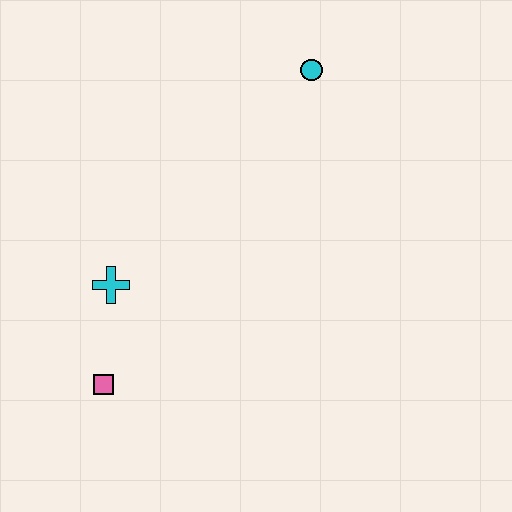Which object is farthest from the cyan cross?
The cyan circle is farthest from the cyan cross.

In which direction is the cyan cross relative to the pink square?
The cyan cross is above the pink square.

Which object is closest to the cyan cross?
The pink square is closest to the cyan cross.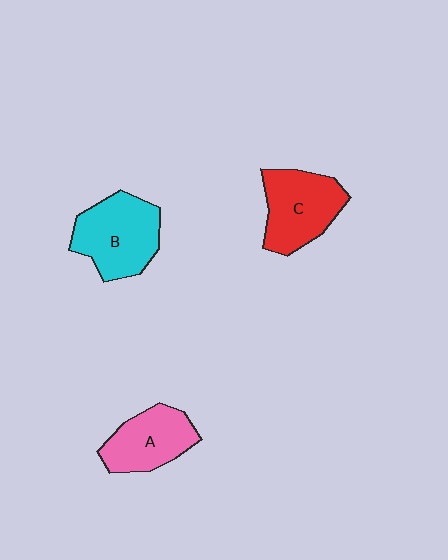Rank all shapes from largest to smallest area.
From largest to smallest: B (cyan), C (red), A (pink).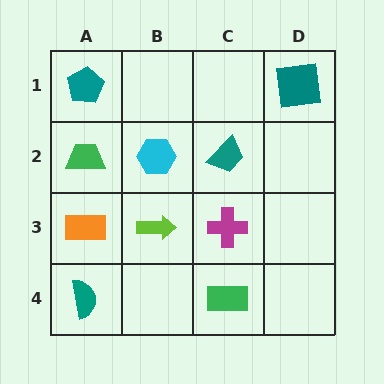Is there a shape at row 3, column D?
No, that cell is empty.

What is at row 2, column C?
A teal trapezoid.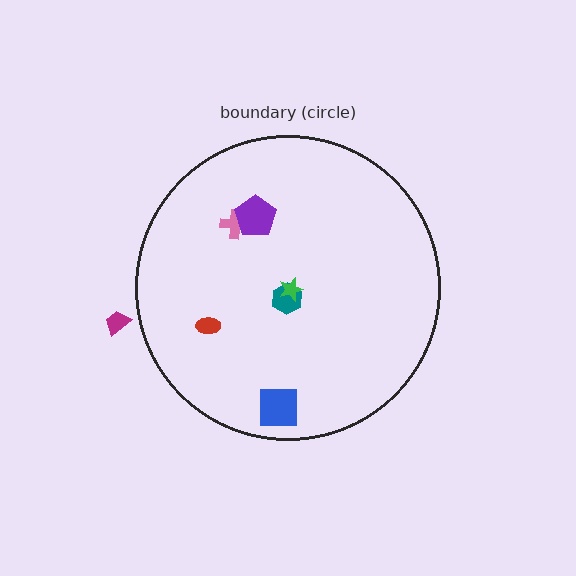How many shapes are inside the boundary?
6 inside, 1 outside.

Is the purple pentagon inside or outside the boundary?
Inside.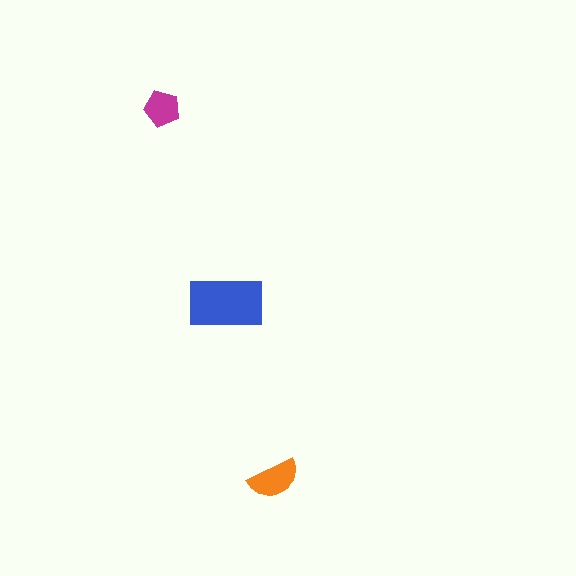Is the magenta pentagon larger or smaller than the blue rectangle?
Smaller.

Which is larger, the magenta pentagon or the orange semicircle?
The orange semicircle.